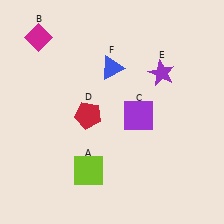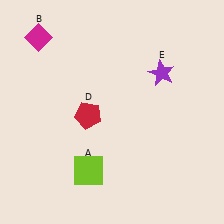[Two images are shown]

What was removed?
The blue triangle (F), the purple square (C) were removed in Image 2.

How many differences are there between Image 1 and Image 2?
There are 2 differences between the two images.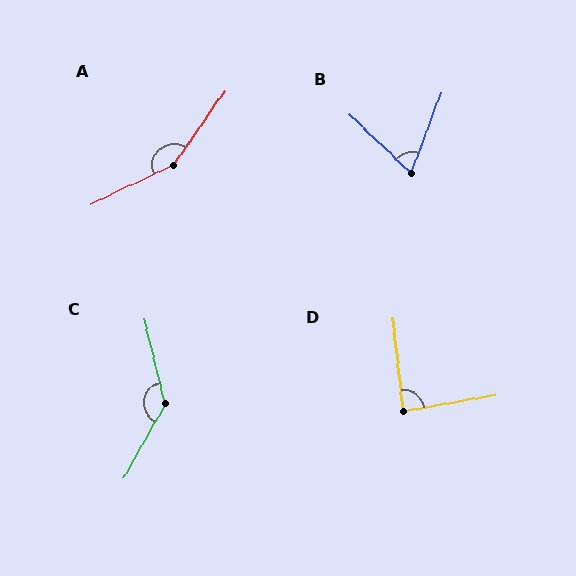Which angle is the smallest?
B, at approximately 67 degrees.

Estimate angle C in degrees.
Approximately 137 degrees.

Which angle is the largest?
A, at approximately 151 degrees.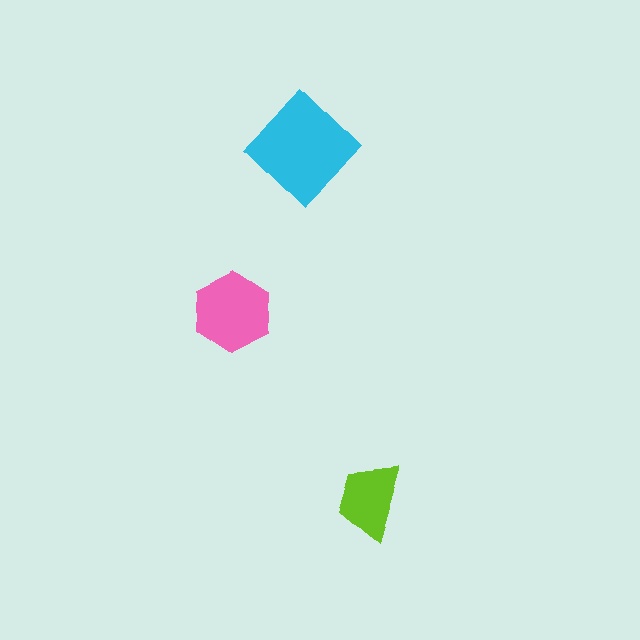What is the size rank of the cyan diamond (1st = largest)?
1st.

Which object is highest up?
The cyan diamond is topmost.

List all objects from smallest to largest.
The lime trapezoid, the pink hexagon, the cyan diamond.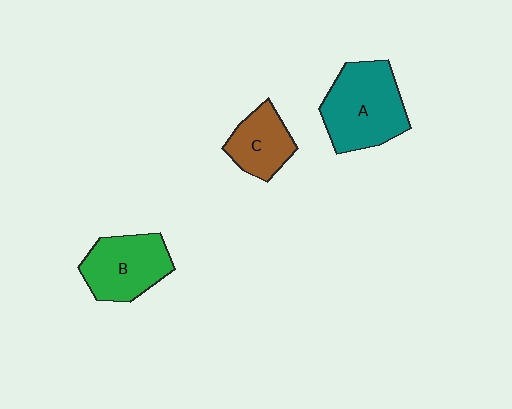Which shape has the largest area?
Shape A (teal).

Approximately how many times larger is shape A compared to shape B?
Approximately 1.2 times.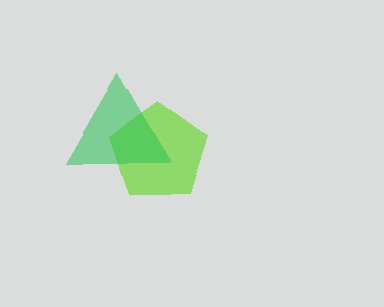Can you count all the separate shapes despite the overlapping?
Yes, there are 2 separate shapes.